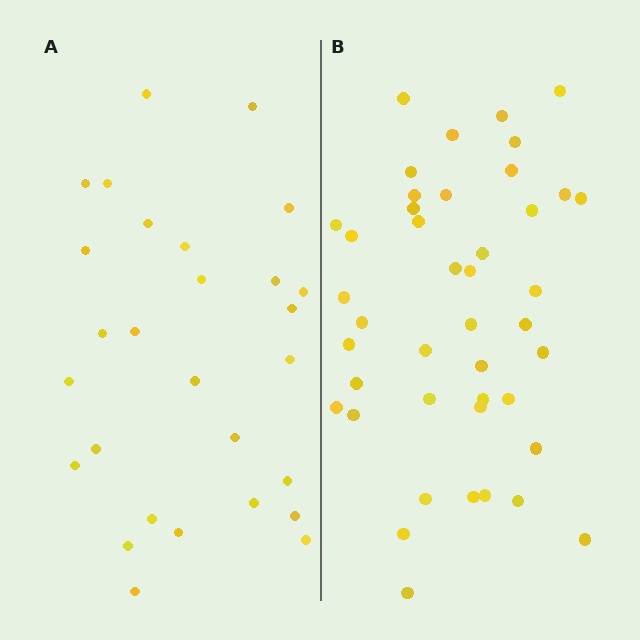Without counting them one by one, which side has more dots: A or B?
Region B (the right region) has more dots.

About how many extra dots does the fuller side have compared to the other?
Region B has approximately 15 more dots than region A.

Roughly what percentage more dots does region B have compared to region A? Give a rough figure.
About 55% more.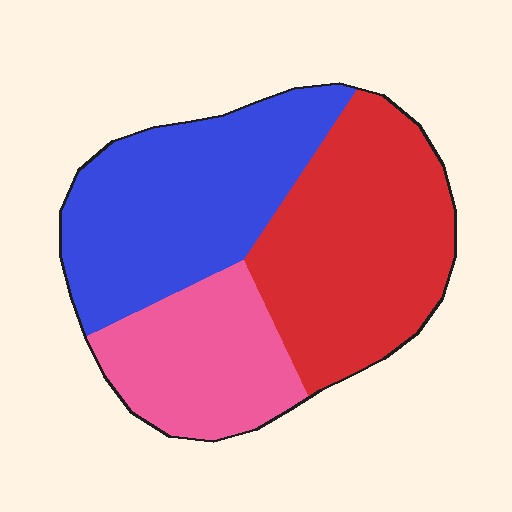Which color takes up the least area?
Pink, at roughly 25%.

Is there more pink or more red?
Red.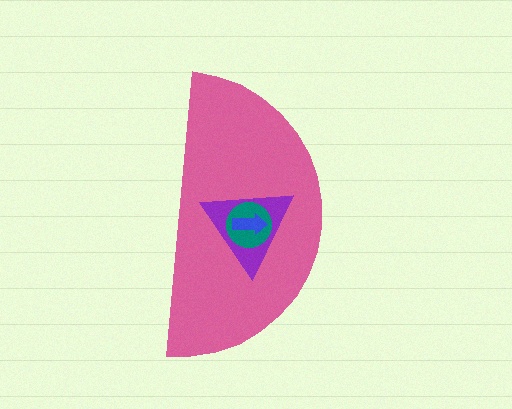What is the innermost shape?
The blue arrow.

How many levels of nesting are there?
4.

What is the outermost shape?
The pink semicircle.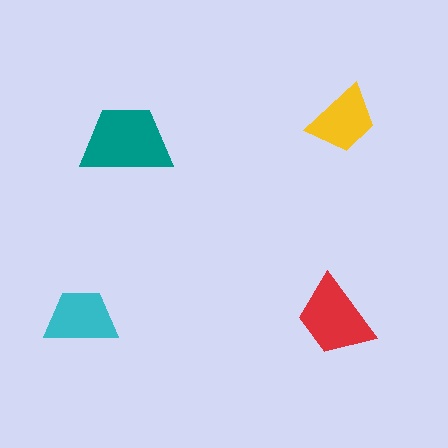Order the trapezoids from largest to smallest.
the teal one, the red one, the cyan one, the yellow one.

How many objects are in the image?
There are 4 objects in the image.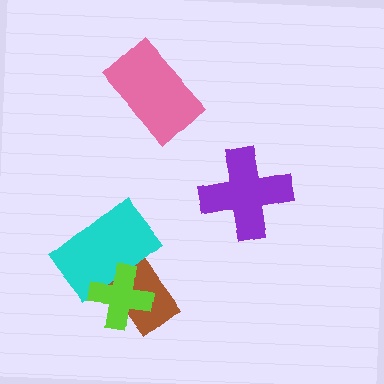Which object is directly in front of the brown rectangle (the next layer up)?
The cyan rectangle is directly in front of the brown rectangle.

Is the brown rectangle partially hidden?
Yes, it is partially covered by another shape.